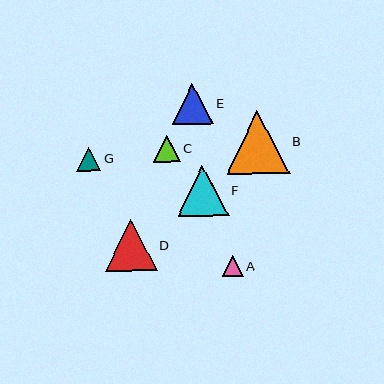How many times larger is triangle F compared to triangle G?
Triangle F is approximately 2.1 times the size of triangle G.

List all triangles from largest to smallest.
From largest to smallest: B, D, F, E, C, G, A.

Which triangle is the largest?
Triangle B is the largest with a size of approximately 63 pixels.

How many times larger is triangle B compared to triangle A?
Triangle B is approximately 3.0 times the size of triangle A.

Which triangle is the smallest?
Triangle A is the smallest with a size of approximately 21 pixels.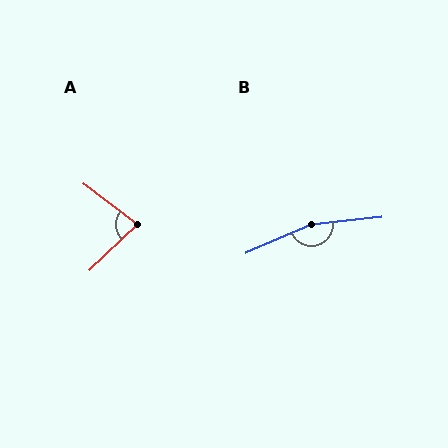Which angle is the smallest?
A, at approximately 81 degrees.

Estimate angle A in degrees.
Approximately 81 degrees.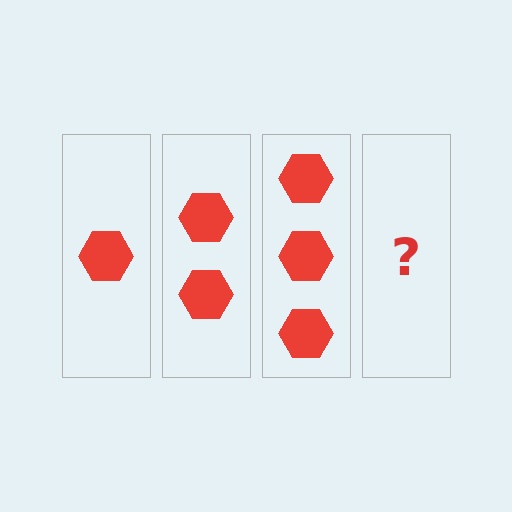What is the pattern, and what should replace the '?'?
The pattern is that each step adds one more hexagon. The '?' should be 4 hexagons.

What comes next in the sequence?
The next element should be 4 hexagons.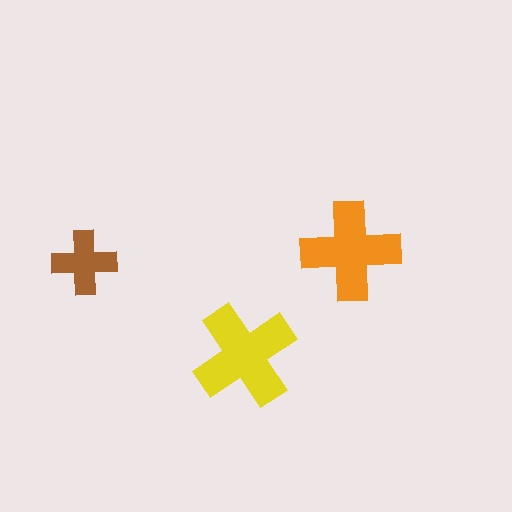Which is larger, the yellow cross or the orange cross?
The yellow one.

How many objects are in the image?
There are 3 objects in the image.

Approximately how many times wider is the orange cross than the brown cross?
About 1.5 times wider.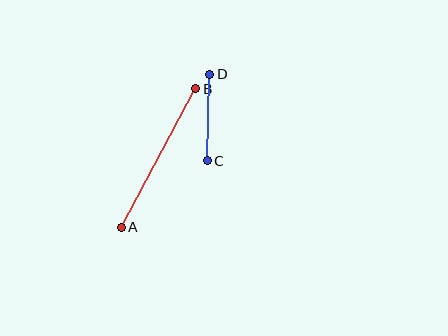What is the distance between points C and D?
The distance is approximately 87 pixels.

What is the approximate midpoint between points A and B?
The midpoint is at approximately (159, 158) pixels.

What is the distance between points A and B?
The distance is approximately 157 pixels.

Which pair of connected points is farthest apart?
Points A and B are farthest apart.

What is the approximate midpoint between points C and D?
The midpoint is at approximately (208, 118) pixels.